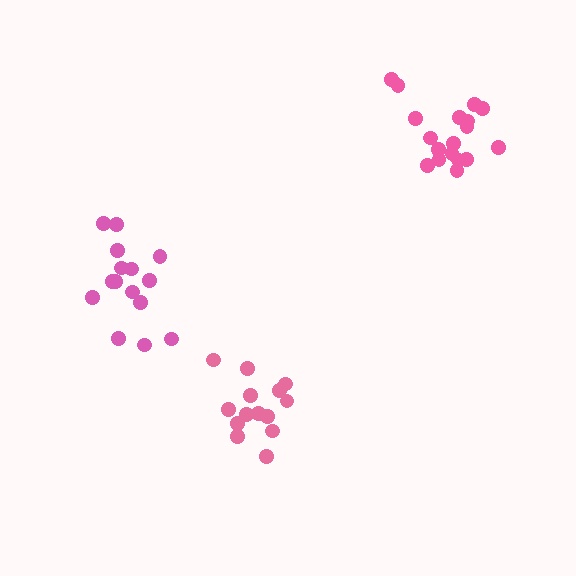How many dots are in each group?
Group 1: 14 dots, Group 2: 15 dots, Group 3: 18 dots (47 total).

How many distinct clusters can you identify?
There are 3 distinct clusters.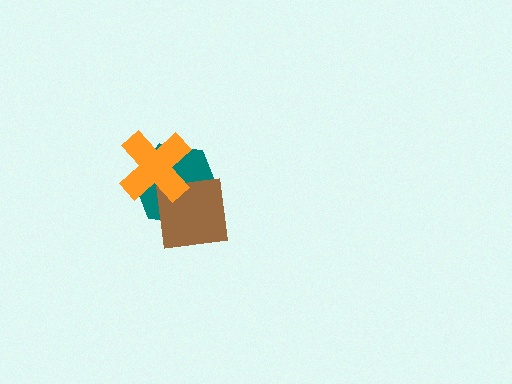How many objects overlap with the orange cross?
2 objects overlap with the orange cross.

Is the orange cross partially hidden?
No, no other shape covers it.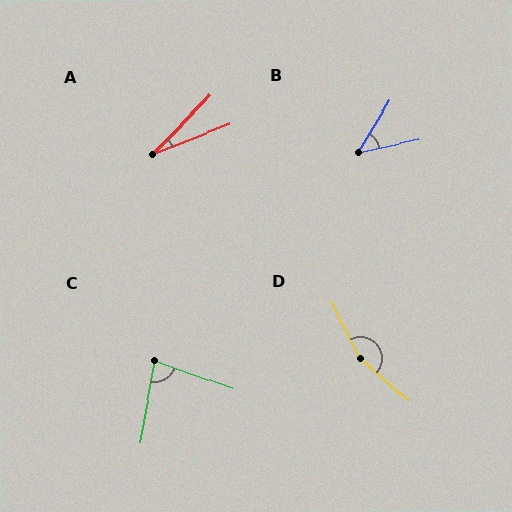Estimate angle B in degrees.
Approximately 46 degrees.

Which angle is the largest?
D, at approximately 158 degrees.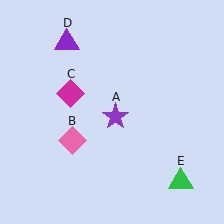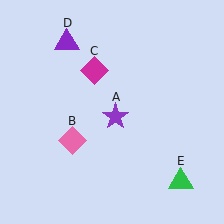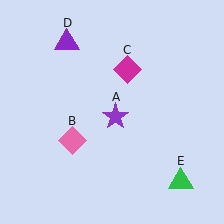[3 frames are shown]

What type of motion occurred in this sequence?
The magenta diamond (object C) rotated clockwise around the center of the scene.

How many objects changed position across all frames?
1 object changed position: magenta diamond (object C).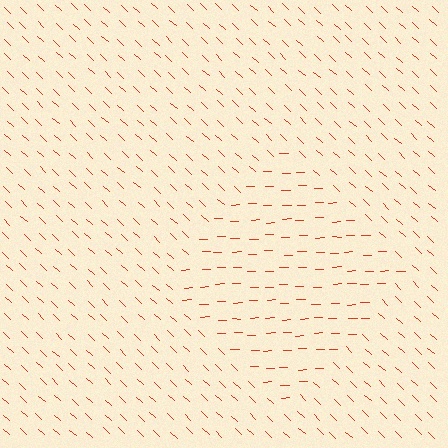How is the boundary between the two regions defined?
The boundary is defined purely by a change in line orientation (approximately 45 degrees difference). All lines are the same color and thickness.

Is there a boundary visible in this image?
Yes, there is a texture boundary formed by a change in line orientation.